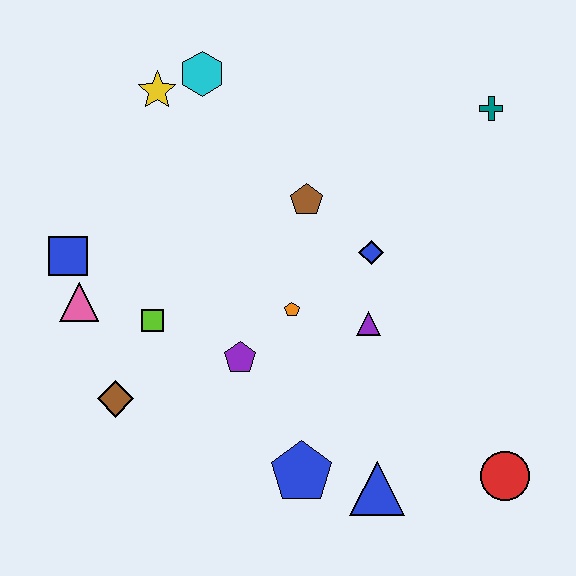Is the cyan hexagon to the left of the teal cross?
Yes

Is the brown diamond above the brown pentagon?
No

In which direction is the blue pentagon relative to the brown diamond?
The blue pentagon is to the right of the brown diamond.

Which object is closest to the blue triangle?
The blue pentagon is closest to the blue triangle.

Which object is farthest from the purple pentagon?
The teal cross is farthest from the purple pentagon.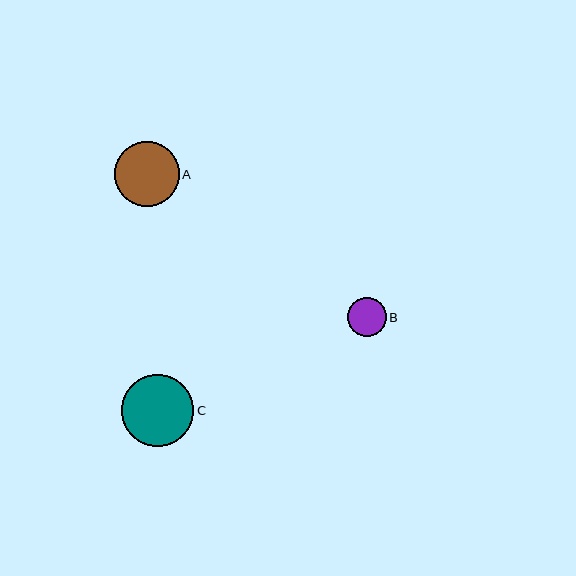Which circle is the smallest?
Circle B is the smallest with a size of approximately 39 pixels.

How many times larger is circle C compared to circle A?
Circle C is approximately 1.1 times the size of circle A.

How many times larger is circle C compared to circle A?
Circle C is approximately 1.1 times the size of circle A.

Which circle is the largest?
Circle C is the largest with a size of approximately 72 pixels.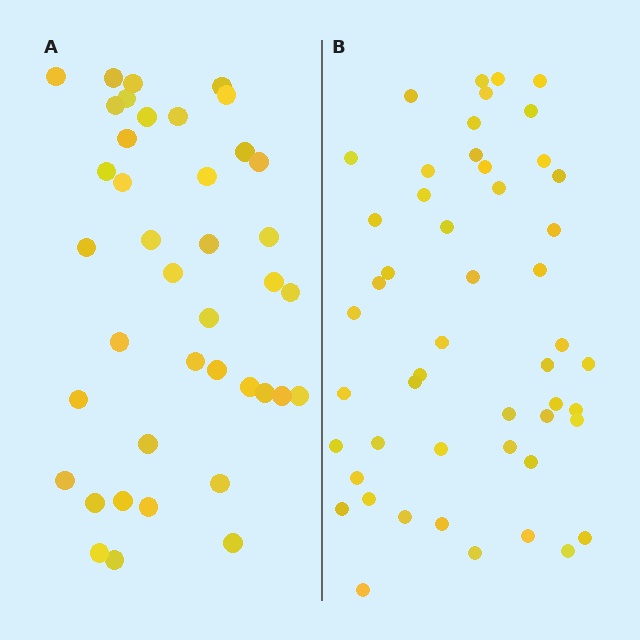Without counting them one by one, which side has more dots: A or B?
Region B (the right region) has more dots.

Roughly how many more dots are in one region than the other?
Region B has roughly 10 or so more dots than region A.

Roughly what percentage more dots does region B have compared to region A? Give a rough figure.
About 25% more.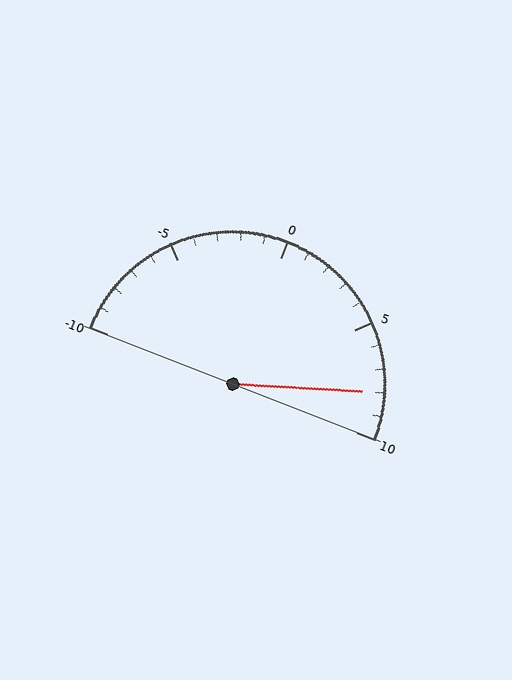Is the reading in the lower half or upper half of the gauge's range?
The reading is in the upper half of the range (-10 to 10).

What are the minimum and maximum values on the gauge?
The gauge ranges from -10 to 10.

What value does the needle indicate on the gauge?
The needle indicates approximately 8.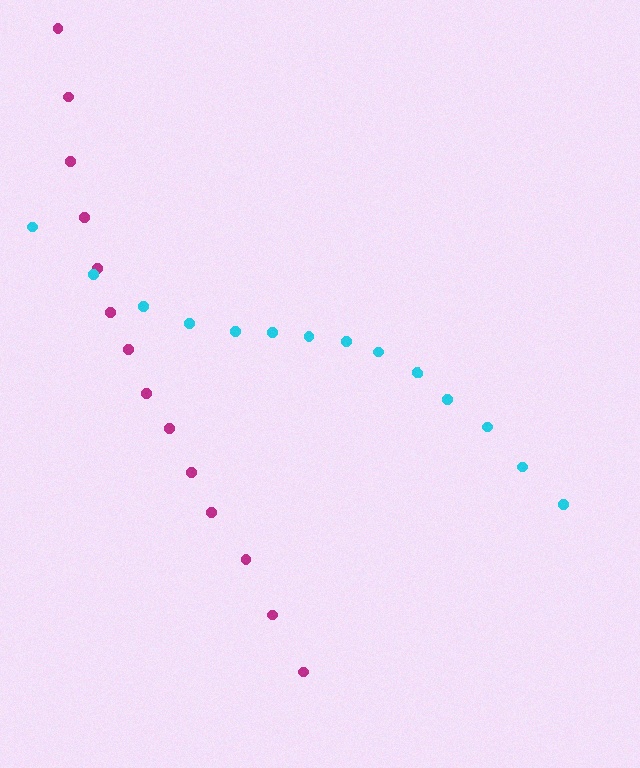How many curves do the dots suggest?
There are 2 distinct paths.